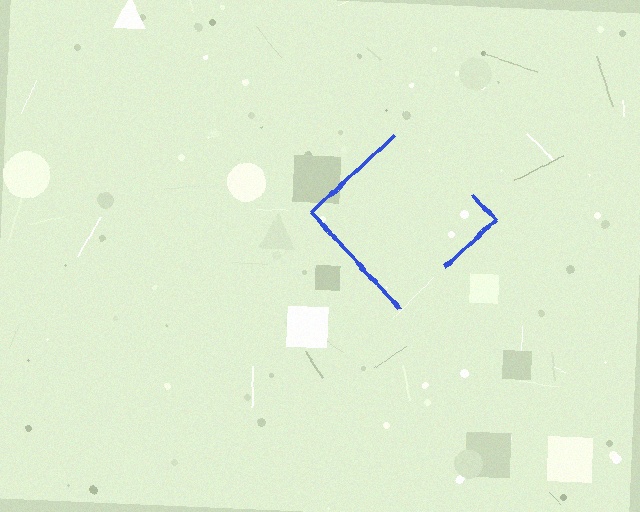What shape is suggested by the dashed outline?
The dashed outline suggests a diamond.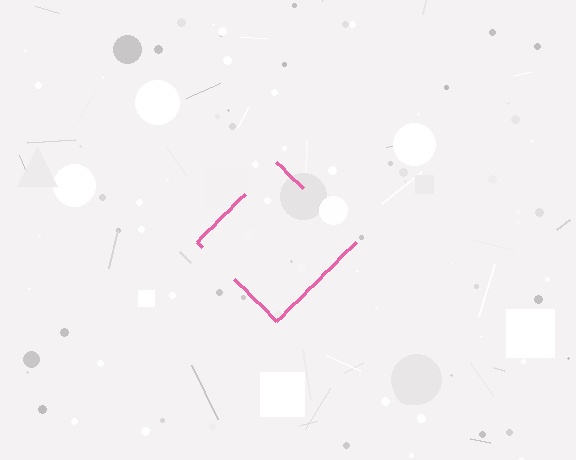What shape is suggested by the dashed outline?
The dashed outline suggests a diamond.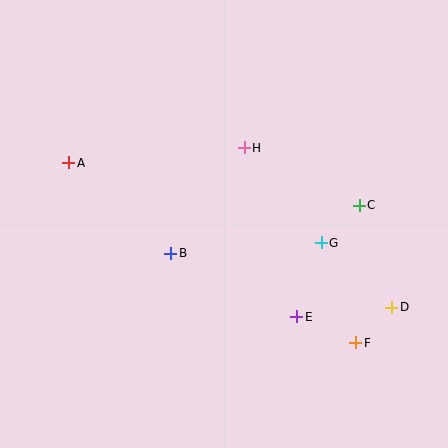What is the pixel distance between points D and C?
The distance between D and C is 107 pixels.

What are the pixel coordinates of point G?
Point G is at (321, 243).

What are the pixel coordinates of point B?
Point B is at (171, 253).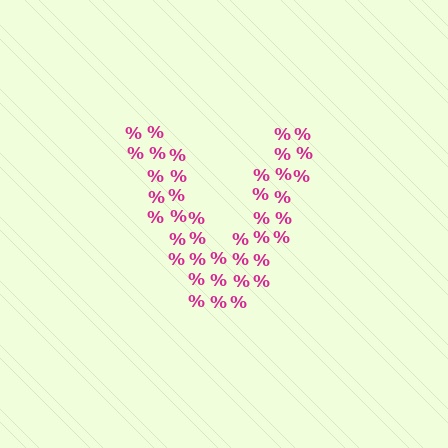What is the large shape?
The large shape is the letter V.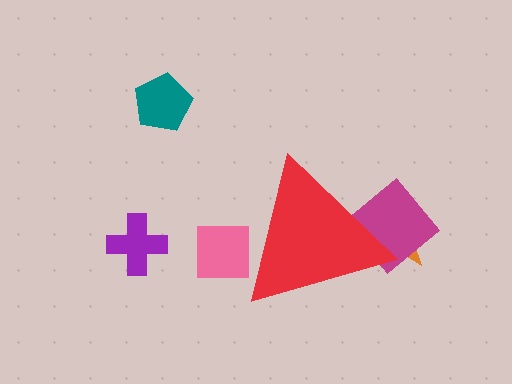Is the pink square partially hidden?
Yes, the pink square is partially hidden behind the red triangle.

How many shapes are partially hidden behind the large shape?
3 shapes are partially hidden.